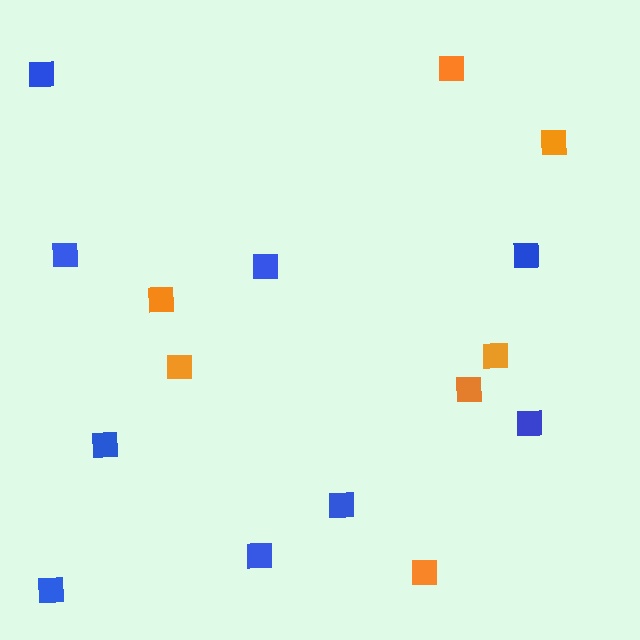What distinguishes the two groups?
There are 2 groups: one group of orange squares (7) and one group of blue squares (9).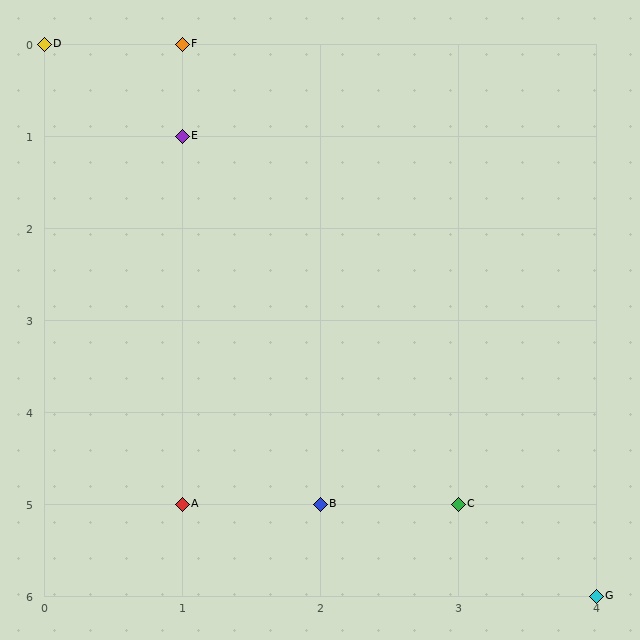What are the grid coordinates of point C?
Point C is at grid coordinates (3, 5).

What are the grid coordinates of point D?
Point D is at grid coordinates (0, 0).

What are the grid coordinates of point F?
Point F is at grid coordinates (1, 0).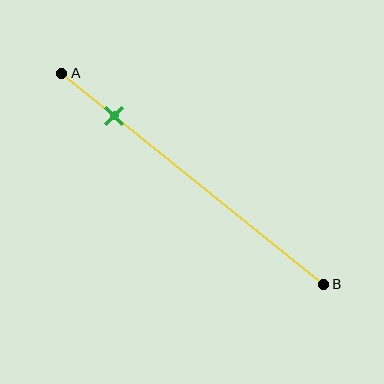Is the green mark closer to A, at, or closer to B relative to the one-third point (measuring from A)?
The green mark is closer to point A than the one-third point of segment AB.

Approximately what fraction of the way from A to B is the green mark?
The green mark is approximately 20% of the way from A to B.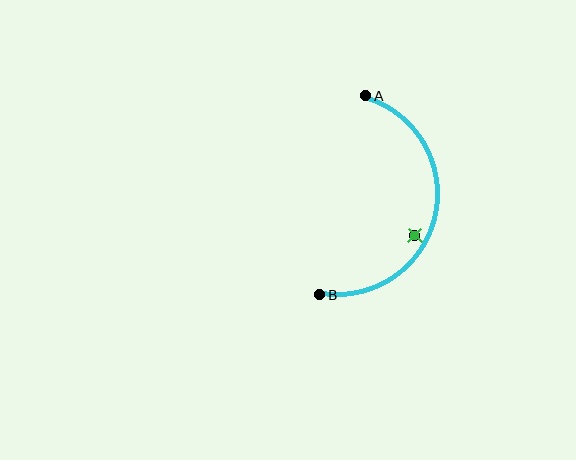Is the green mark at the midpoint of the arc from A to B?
No — the green mark does not lie on the arc at all. It sits slightly inside the curve.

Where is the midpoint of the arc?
The arc midpoint is the point on the curve farthest from the straight line joining A and B. It sits to the right of that line.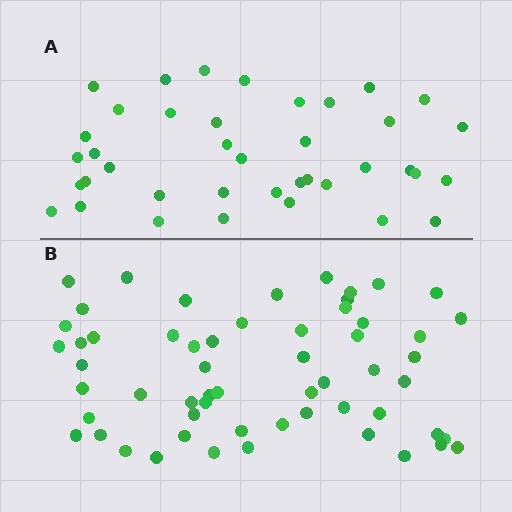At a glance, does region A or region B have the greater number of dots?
Region B (the bottom region) has more dots.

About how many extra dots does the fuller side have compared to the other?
Region B has approximately 20 more dots than region A.